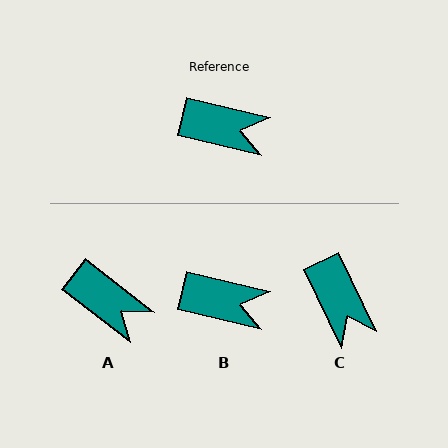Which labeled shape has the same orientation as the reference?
B.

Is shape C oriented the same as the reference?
No, it is off by about 51 degrees.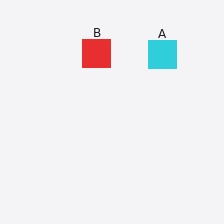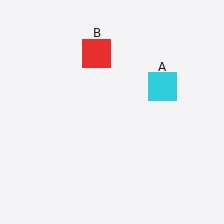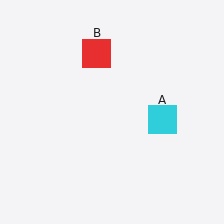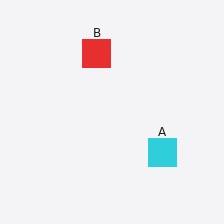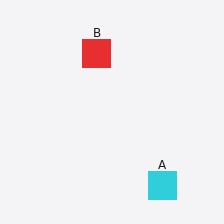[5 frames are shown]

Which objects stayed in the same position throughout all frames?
Red square (object B) remained stationary.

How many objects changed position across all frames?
1 object changed position: cyan square (object A).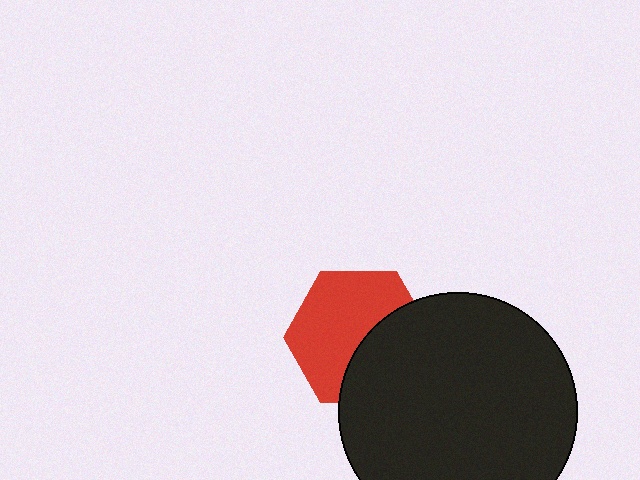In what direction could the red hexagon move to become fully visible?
The red hexagon could move toward the upper-left. That would shift it out from behind the black circle entirely.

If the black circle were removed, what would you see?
You would see the complete red hexagon.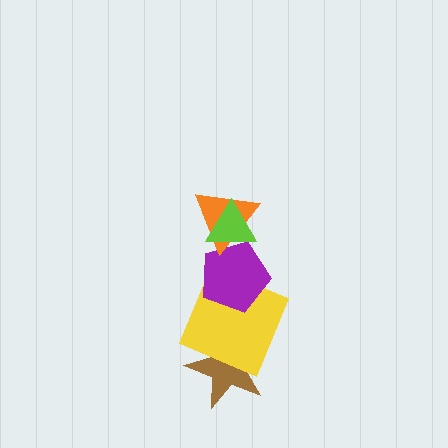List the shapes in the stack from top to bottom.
From top to bottom: the lime triangle, the orange triangle, the purple pentagon, the yellow square, the brown star.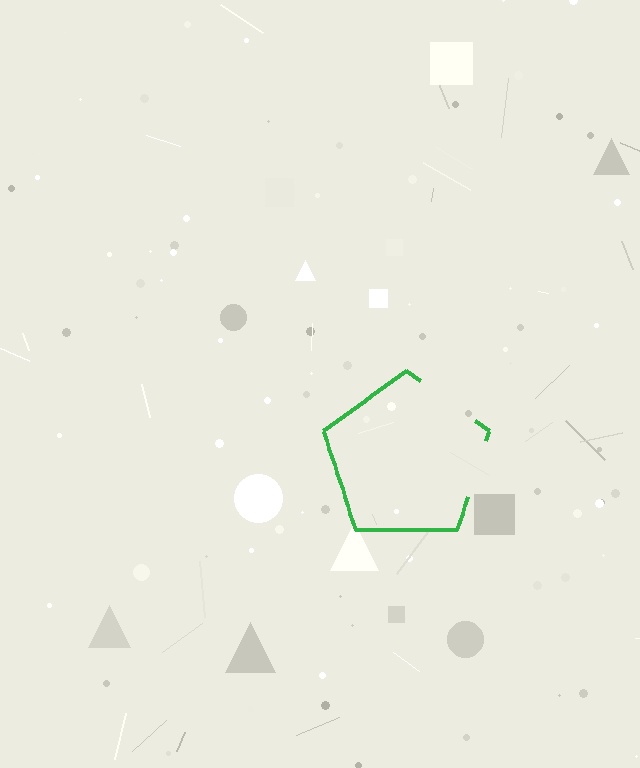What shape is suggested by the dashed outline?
The dashed outline suggests a pentagon.